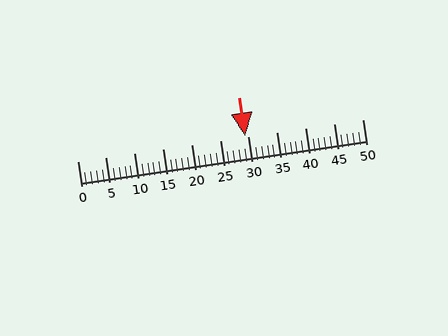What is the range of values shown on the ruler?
The ruler shows values from 0 to 50.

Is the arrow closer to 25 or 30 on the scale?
The arrow is closer to 30.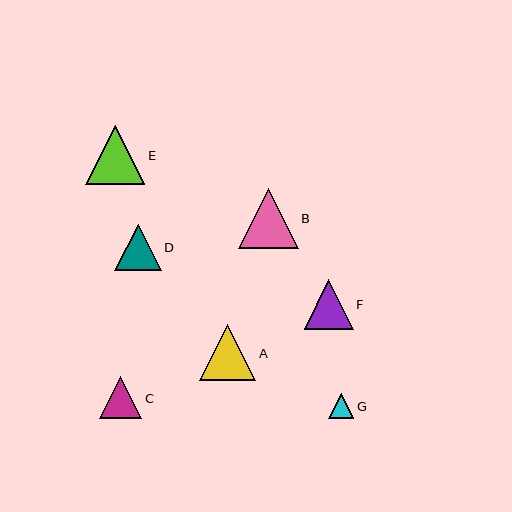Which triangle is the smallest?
Triangle G is the smallest with a size of approximately 26 pixels.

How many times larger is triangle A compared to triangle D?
Triangle A is approximately 1.2 times the size of triangle D.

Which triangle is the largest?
Triangle B is the largest with a size of approximately 60 pixels.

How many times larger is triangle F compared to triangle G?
Triangle F is approximately 1.9 times the size of triangle G.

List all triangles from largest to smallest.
From largest to smallest: B, E, A, F, D, C, G.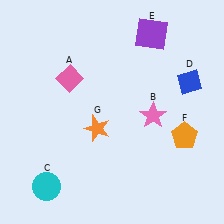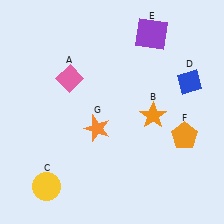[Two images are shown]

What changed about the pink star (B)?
In Image 1, B is pink. In Image 2, it changed to orange.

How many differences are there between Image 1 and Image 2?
There are 2 differences between the two images.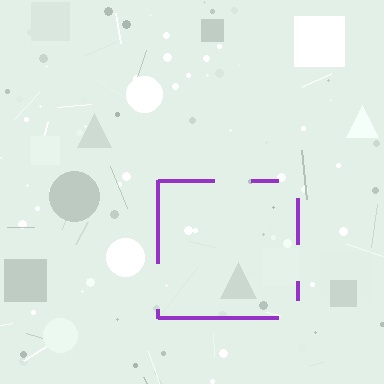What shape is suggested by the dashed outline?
The dashed outline suggests a square.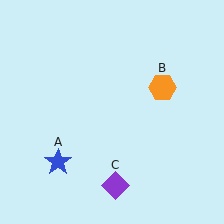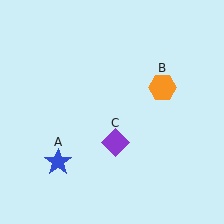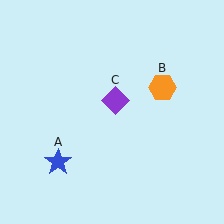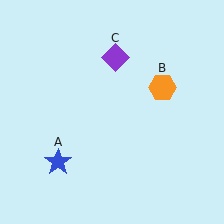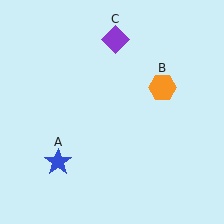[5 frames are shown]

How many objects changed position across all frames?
1 object changed position: purple diamond (object C).